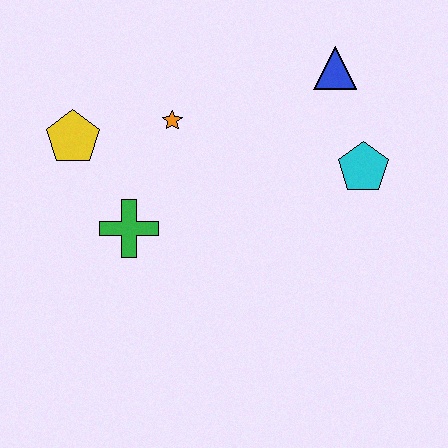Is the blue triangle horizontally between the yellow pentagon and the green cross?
No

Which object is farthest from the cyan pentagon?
The yellow pentagon is farthest from the cyan pentagon.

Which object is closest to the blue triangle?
The cyan pentagon is closest to the blue triangle.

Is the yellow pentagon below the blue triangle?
Yes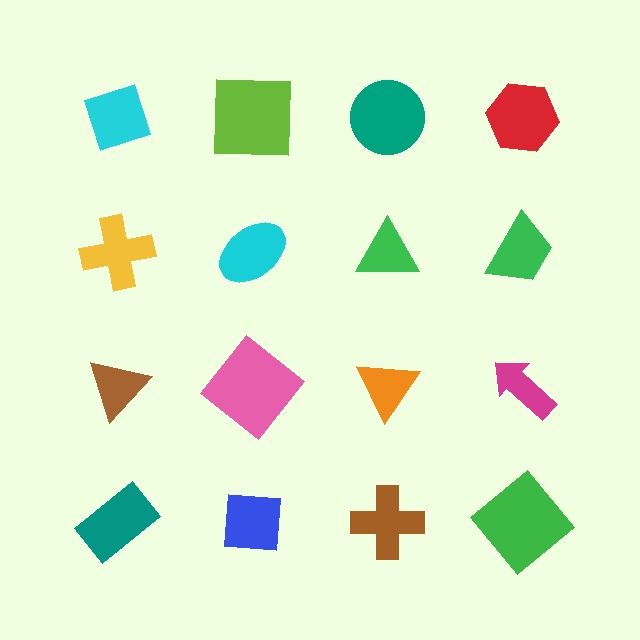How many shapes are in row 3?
4 shapes.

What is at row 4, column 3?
A brown cross.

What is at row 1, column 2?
A lime square.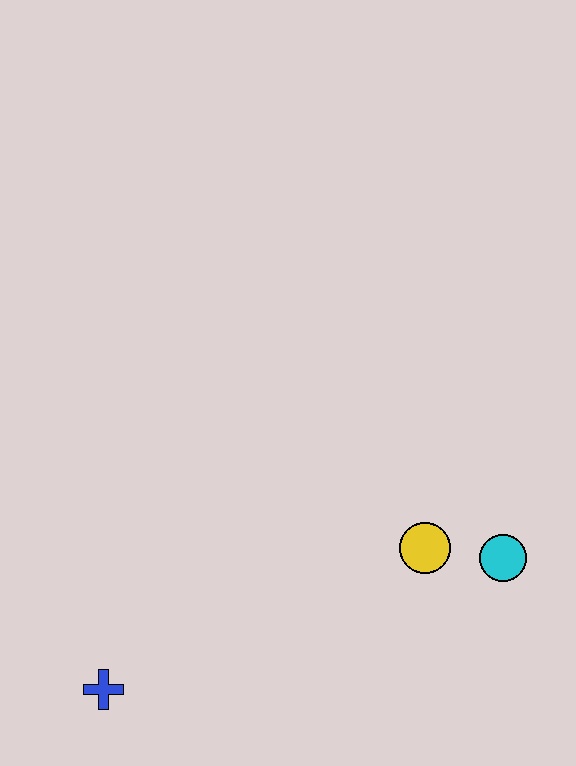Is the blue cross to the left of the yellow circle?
Yes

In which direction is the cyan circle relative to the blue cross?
The cyan circle is to the right of the blue cross.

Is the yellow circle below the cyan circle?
No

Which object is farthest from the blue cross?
The cyan circle is farthest from the blue cross.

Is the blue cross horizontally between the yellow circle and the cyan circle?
No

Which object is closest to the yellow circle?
The cyan circle is closest to the yellow circle.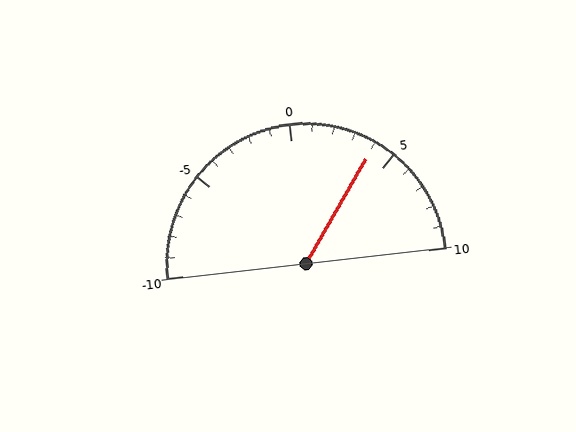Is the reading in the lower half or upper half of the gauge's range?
The reading is in the upper half of the range (-10 to 10).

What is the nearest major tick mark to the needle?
The nearest major tick mark is 5.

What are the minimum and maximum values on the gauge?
The gauge ranges from -10 to 10.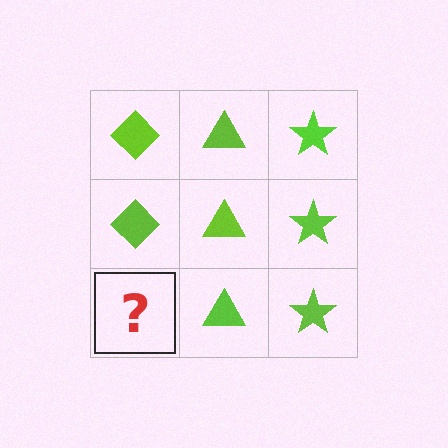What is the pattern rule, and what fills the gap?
The rule is that each column has a consistent shape. The gap should be filled with a lime diamond.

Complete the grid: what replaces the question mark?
The question mark should be replaced with a lime diamond.